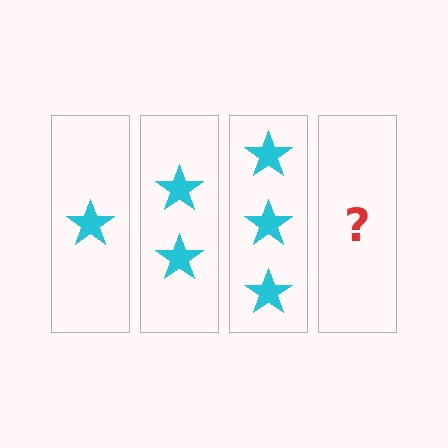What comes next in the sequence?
The next element should be 4 stars.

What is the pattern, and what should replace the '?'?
The pattern is that each step adds one more star. The '?' should be 4 stars.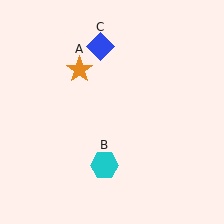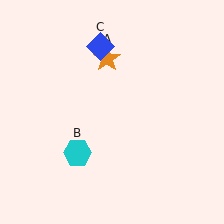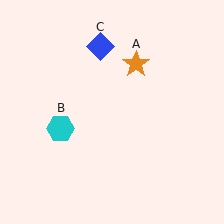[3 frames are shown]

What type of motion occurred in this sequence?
The orange star (object A), cyan hexagon (object B) rotated clockwise around the center of the scene.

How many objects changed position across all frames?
2 objects changed position: orange star (object A), cyan hexagon (object B).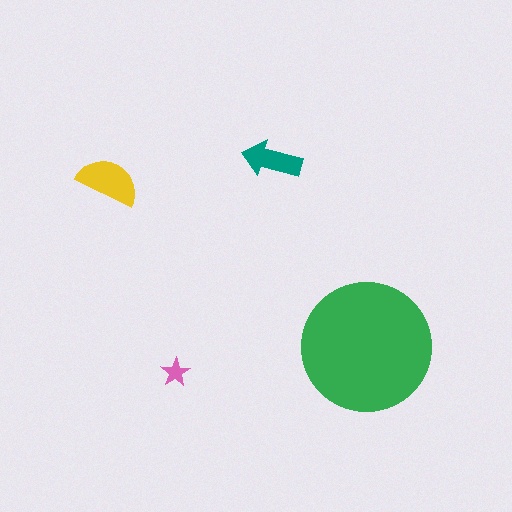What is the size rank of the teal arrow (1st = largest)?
3rd.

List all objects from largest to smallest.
The green circle, the yellow semicircle, the teal arrow, the pink star.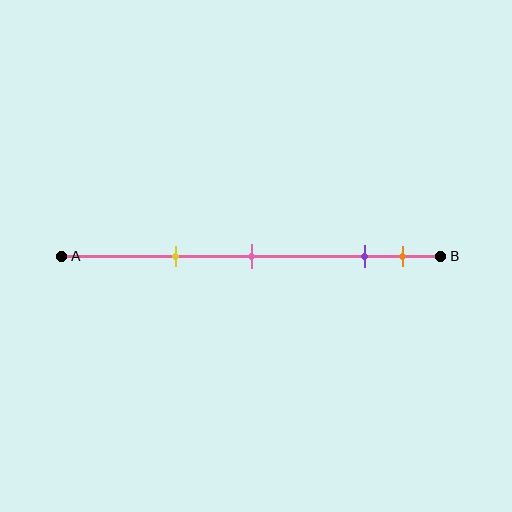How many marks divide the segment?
There are 4 marks dividing the segment.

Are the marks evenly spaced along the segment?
No, the marks are not evenly spaced.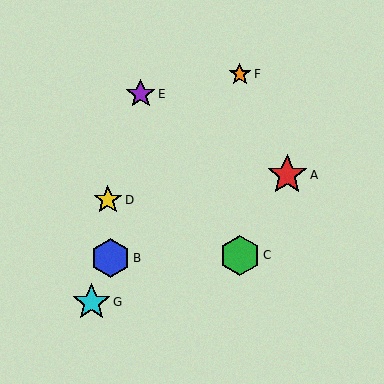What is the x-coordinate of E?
Object E is at x≈141.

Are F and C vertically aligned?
Yes, both are at x≈240.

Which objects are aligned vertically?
Objects C, F are aligned vertically.